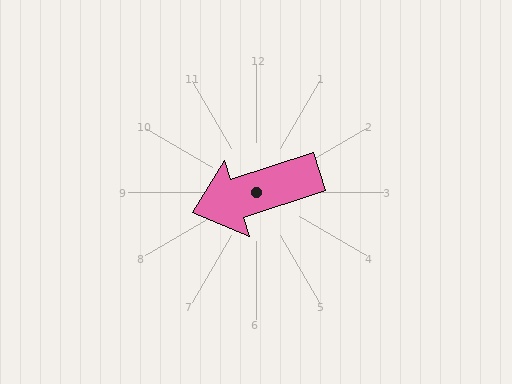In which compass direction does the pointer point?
West.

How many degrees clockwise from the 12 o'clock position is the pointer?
Approximately 252 degrees.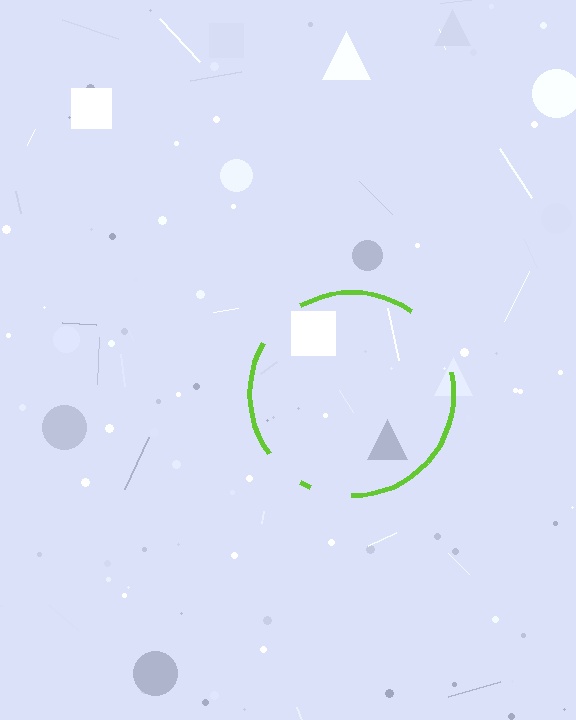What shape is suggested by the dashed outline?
The dashed outline suggests a circle.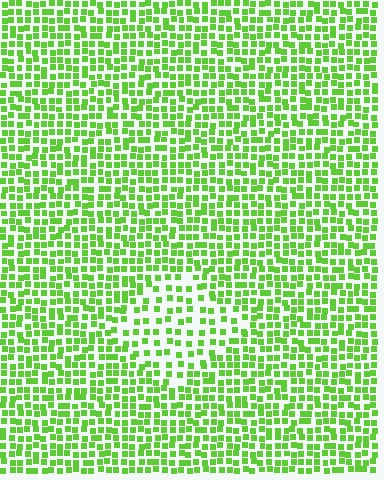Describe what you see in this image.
The image contains small lime elements arranged at two different densities. A diamond-shaped region is visible where the elements are less densely packed than the surrounding area.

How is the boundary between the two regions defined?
The boundary is defined by a change in element density (approximately 1.8x ratio). All elements are the same color, size, and shape.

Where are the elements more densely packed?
The elements are more densely packed outside the diamond boundary.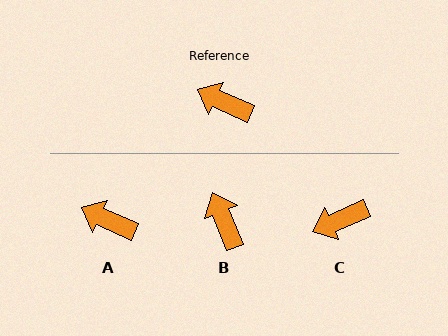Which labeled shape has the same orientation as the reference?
A.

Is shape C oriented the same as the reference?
No, it is off by about 48 degrees.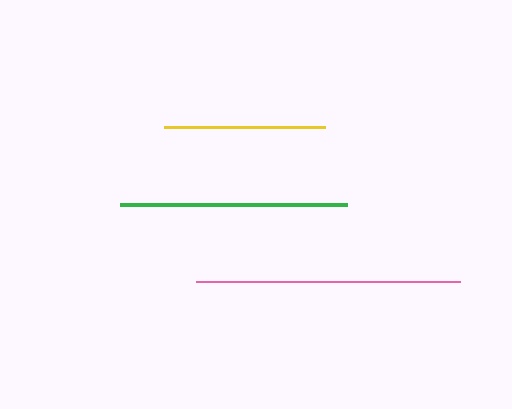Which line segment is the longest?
The pink line is the longest at approximately 264 pixels.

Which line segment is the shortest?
The yellow line is the shortest at approximately 161 pixels.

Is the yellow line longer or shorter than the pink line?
The pink line is longer than the yellow line.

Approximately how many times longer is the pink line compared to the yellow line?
The pink line is approximately 1.6 times the length of the yellow line.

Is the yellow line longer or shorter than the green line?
The green line is longer than the yellow line.